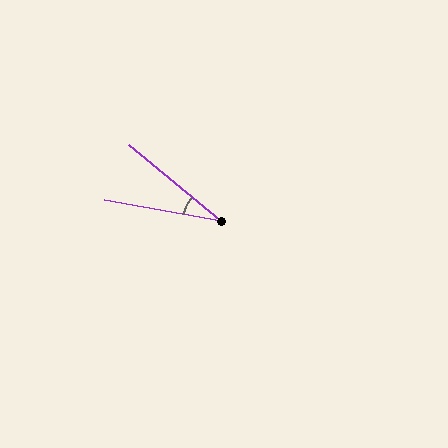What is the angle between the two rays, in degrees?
Approximately 29 degrees.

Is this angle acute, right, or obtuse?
It is acute.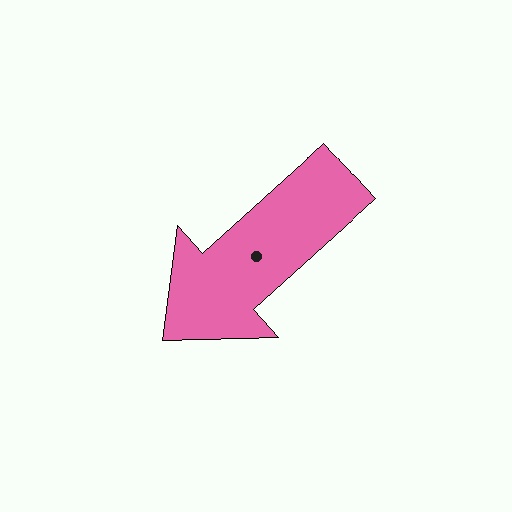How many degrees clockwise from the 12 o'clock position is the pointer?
Approximately 228 degrees.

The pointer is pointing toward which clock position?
Roughly 8 o'clock.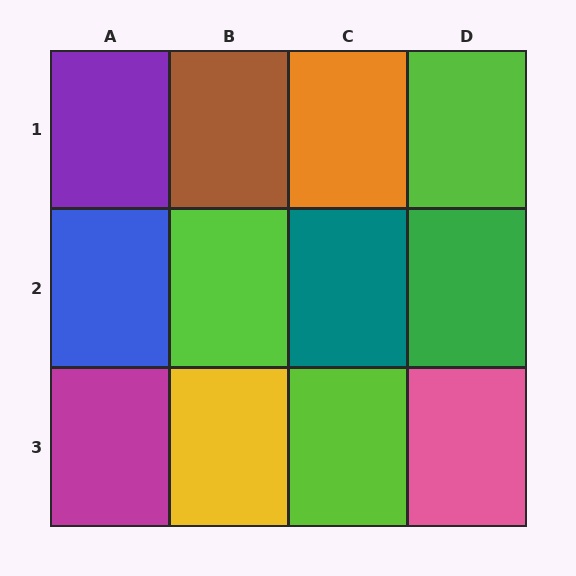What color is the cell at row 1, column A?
Purple.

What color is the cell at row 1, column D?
Lime.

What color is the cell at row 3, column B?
Yellow.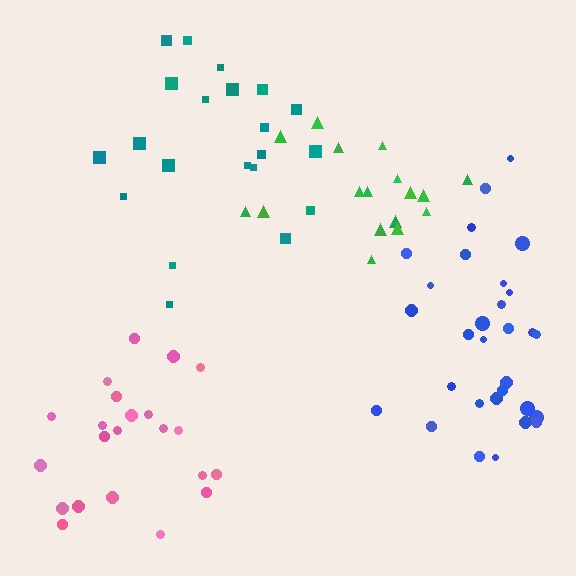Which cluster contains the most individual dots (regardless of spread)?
Blue (30).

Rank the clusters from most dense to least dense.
pink, blue, green, teal.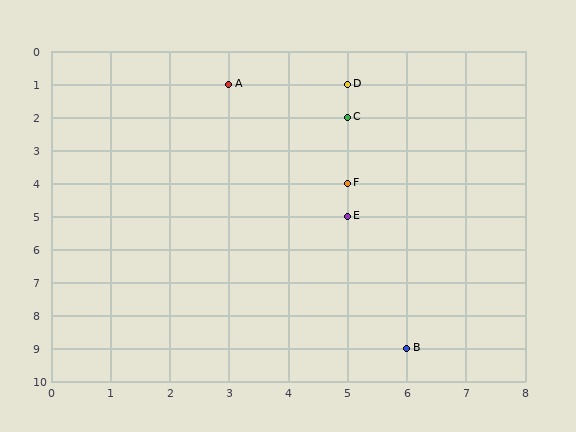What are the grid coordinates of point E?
Point E is at grid coordinates (5, 5).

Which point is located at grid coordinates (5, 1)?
Point D is at (5, 1).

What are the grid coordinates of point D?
Point D is at grid coordinates (5, 1).